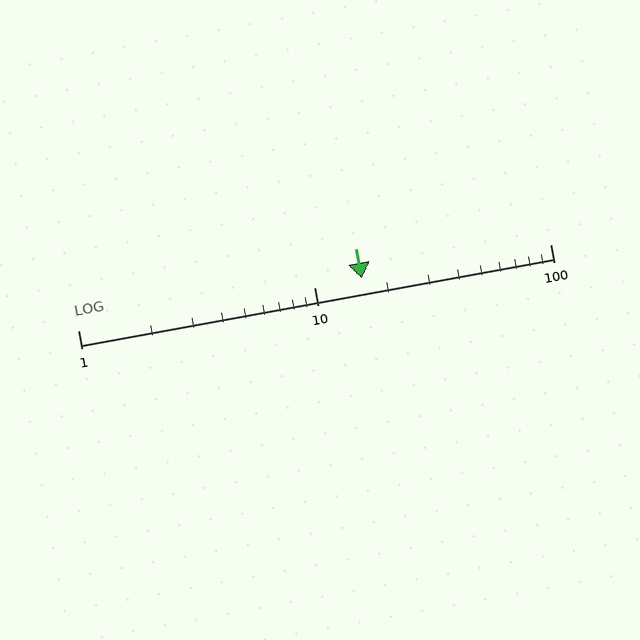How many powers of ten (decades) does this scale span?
The scale spans 2 decades, from 1 to 100.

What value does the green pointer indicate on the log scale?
The pointer indicates approximately 16.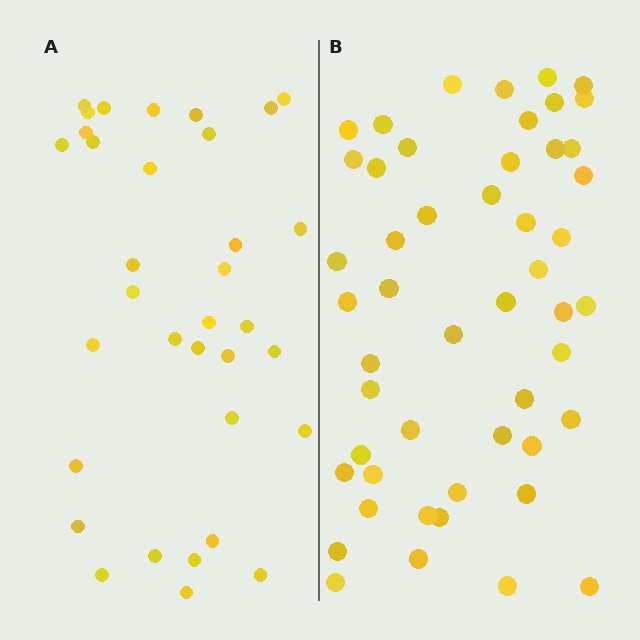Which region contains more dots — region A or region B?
Region B (the right region) has more dots.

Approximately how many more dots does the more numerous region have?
Region B has approximately 15 more dots than region A.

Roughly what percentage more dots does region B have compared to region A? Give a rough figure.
About 45% more.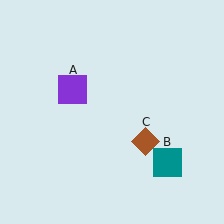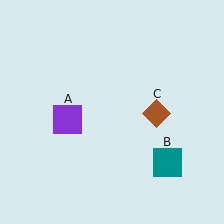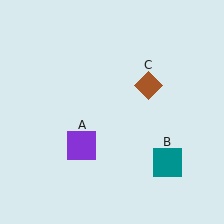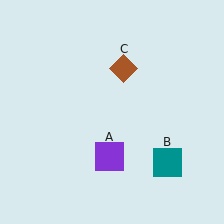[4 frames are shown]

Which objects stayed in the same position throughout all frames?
Teal square (object B) remained stationary.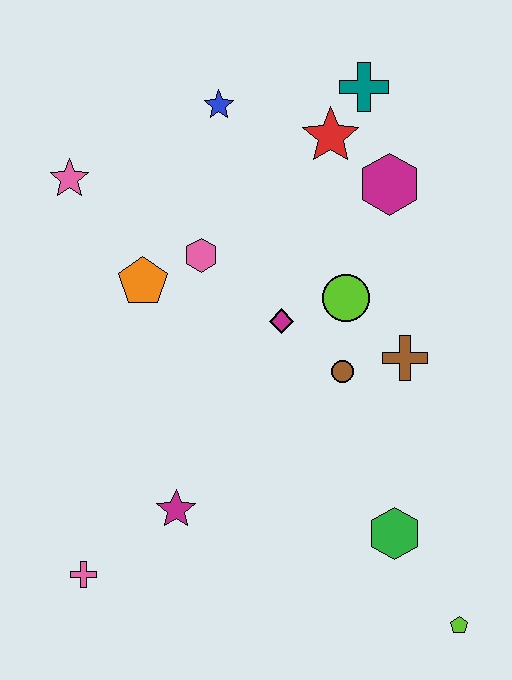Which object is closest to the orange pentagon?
The pink hexagon is closest to the orange pentagon.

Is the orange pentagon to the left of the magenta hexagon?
Yes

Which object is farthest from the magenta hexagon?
The pink cross is farthest from the magenta hexagon.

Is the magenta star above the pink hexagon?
No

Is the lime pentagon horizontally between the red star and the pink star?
No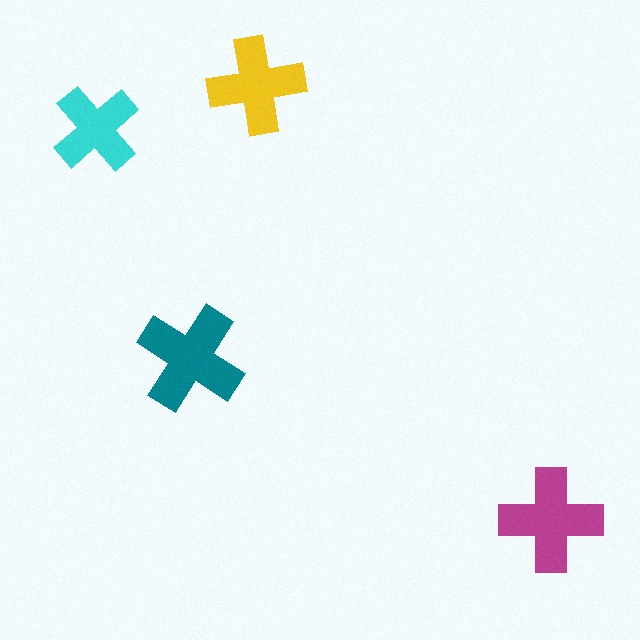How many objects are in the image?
There are 4 objects in the image.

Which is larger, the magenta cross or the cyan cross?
The magenta one.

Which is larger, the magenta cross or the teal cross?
The teal one.